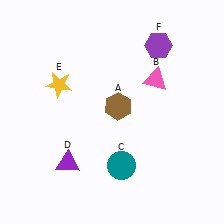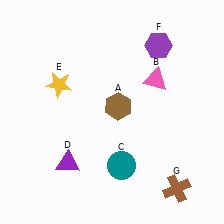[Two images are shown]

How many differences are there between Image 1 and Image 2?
There is 1 difference between the two images.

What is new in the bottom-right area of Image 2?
A brown cross (G) was added in the bottom-right area of Image 2.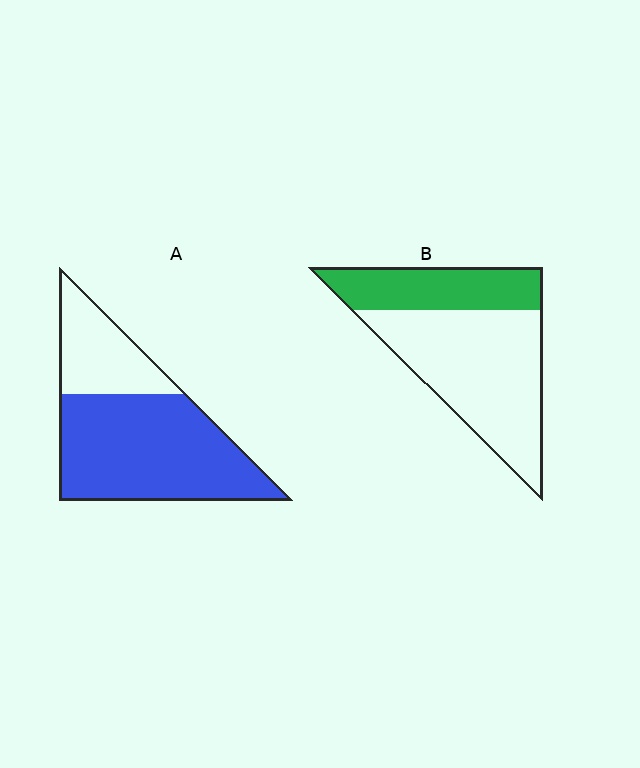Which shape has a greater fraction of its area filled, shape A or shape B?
Shape A.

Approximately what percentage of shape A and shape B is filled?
A is approximately 70% and B is approximately 35%.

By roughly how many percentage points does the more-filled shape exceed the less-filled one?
By roughly 35 percentage points (A over B).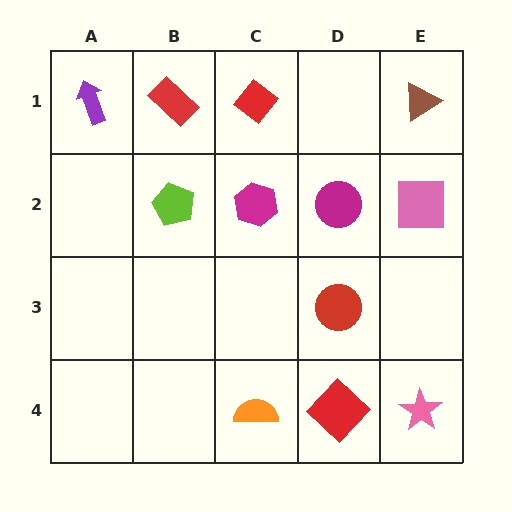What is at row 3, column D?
A red circle.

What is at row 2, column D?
A magenta circle.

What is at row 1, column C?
A red diamond.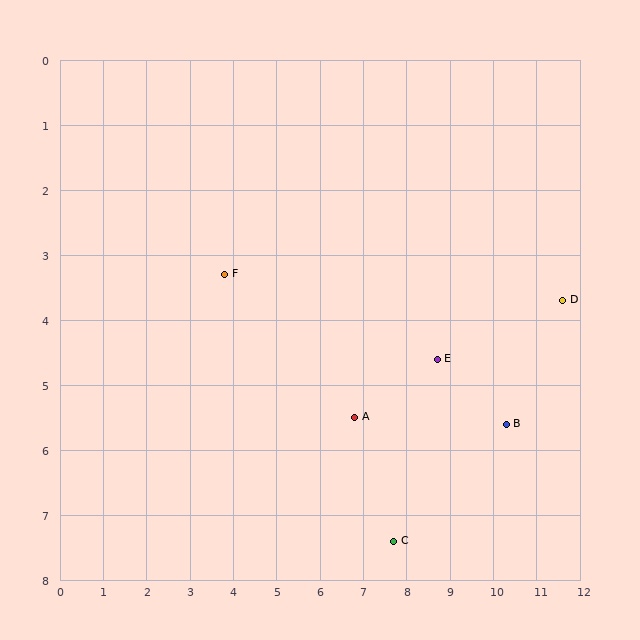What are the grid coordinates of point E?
Point E is at approximately (8.7, 4.6).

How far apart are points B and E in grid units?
Points B and E are about 1.9 grid units apart.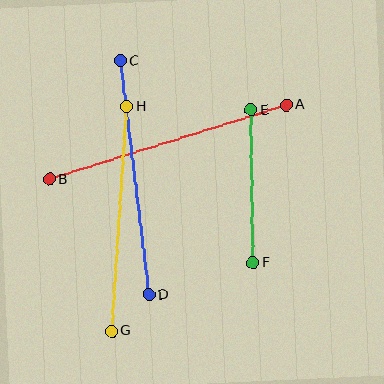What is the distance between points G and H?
The distance is approximately 225 pixels.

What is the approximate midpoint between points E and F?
The midpoint is at approximately (252, 186) pixels.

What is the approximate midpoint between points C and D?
The midpoint is at approximately (135, 178) pixels.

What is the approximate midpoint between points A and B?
The midpoint is at approximately (168, 142) pixels.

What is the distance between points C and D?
The distance is approximately 235 pixels.